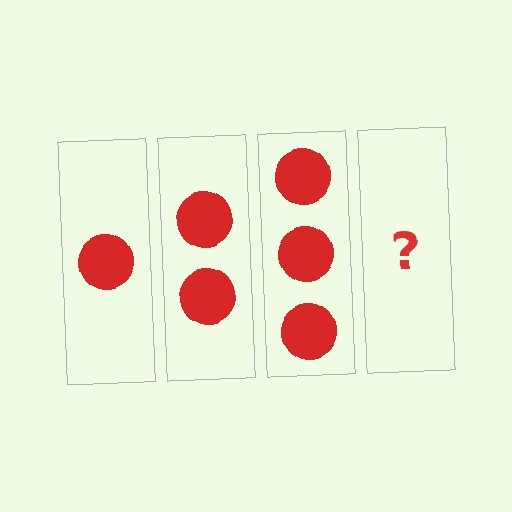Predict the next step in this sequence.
The next step is 4 circles.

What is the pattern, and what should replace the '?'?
The pattern is that each step adds one more circle. The '?' should be 4 circles.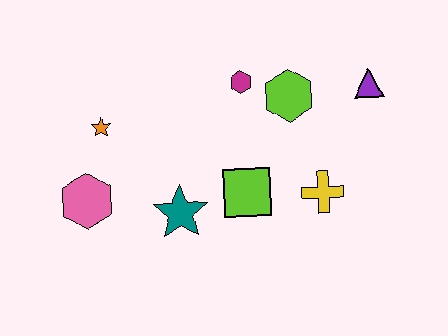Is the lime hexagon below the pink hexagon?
No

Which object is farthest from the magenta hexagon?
The pink hexagon is farthest from the magenta hexagon.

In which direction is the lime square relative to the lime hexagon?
The lime square is below the lime hexagon.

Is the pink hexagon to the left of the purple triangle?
Yes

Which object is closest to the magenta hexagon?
The lime hexagon is closest to the magenta hexagon.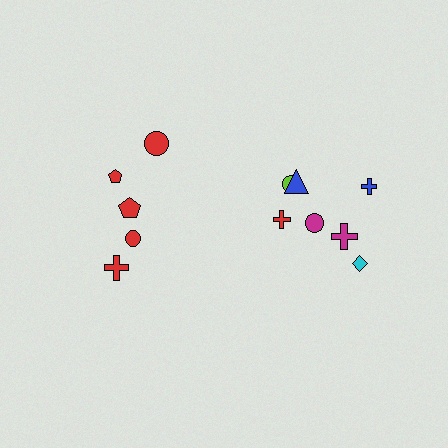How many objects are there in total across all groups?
There are 12 objects.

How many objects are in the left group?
There are 5 objects.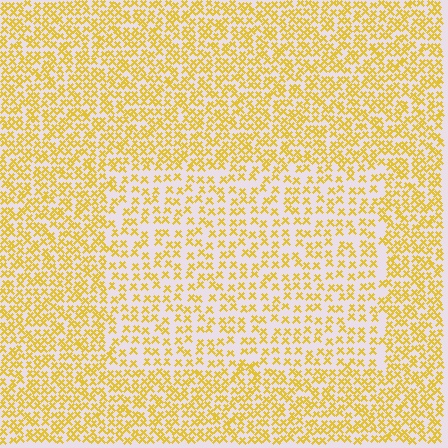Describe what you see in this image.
The image contains small yellow elements arranged at two different densities. A rectangle-shaped region is visible where the elements are less densely packed than the surrounding area.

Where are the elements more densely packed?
The elements are more densely packed outside the rectangle boundary.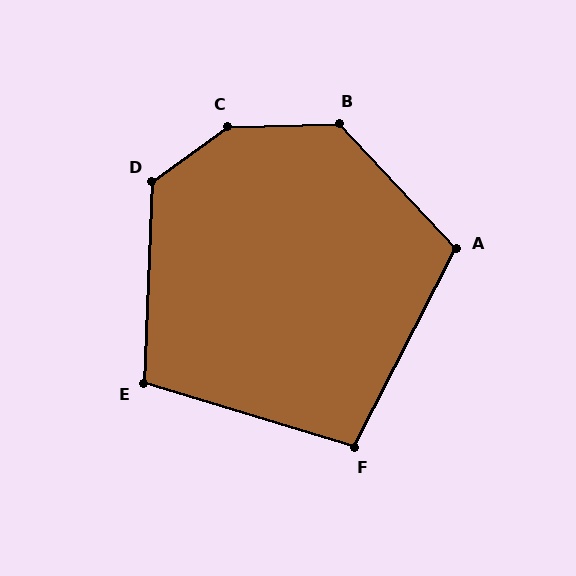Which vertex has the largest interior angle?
C, at approximately 145 degrees.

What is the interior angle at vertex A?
Approximately 110 degrees (obtuse).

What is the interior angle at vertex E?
Approximately 105 degrees (obtuse).